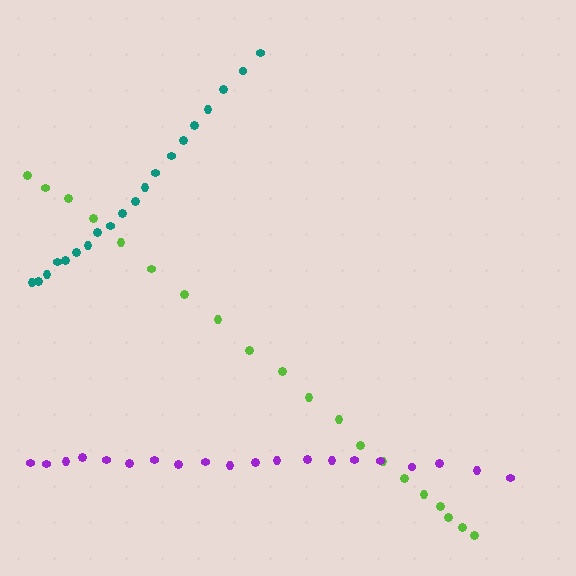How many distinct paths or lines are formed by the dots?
There are 3 distinct paths.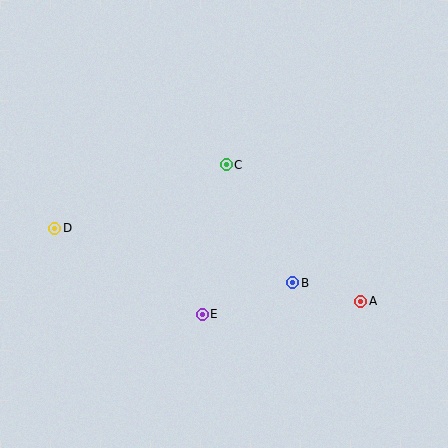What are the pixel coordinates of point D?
Point D is at (55, 228).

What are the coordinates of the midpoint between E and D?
The midpoint between E and D is at (128, 271).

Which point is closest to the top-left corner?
Point D is closest to the top-left corner.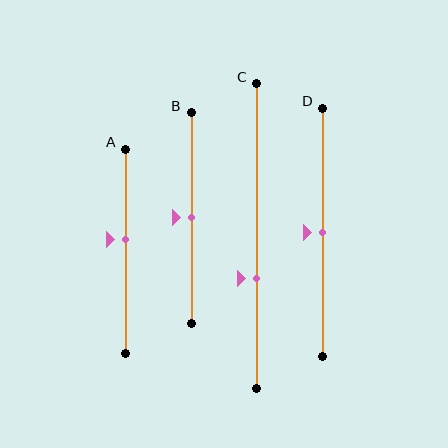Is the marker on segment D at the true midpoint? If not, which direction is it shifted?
Yes, the marker on segment D is at the true midpoint.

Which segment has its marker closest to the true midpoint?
Segment B has its marker closest to the true midpoint.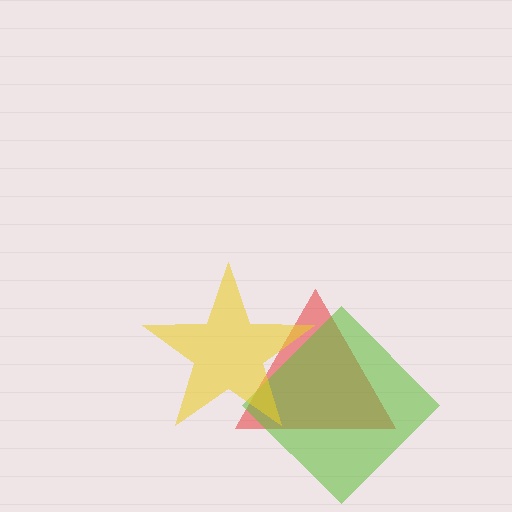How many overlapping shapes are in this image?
There are 3 overlapping shapes in the image.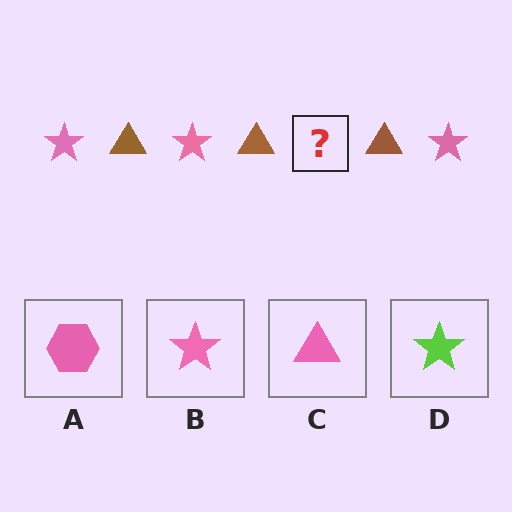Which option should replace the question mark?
Option B.